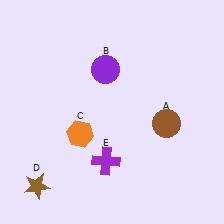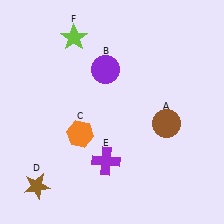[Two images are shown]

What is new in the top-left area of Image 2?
A lime star (F) was added in the top-left area of Image 2.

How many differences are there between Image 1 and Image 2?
There is 1 difference between the two images.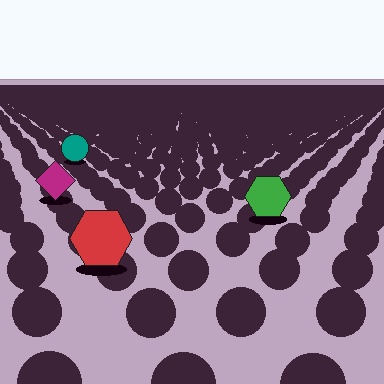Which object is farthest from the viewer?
The teal circle is farthest from the viewer. It appears smaller and the ground texture around it is denser.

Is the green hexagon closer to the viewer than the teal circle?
Yes. The green hexagon is closer — you can tell from the texture gradient: the ground texture is coarser near it.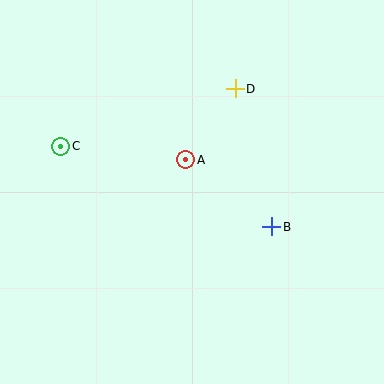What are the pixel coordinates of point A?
Point A is at (186, 160).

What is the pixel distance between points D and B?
The distance between D and B is 143 pixels.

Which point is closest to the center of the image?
Point A at (186, 160) is closest to the center.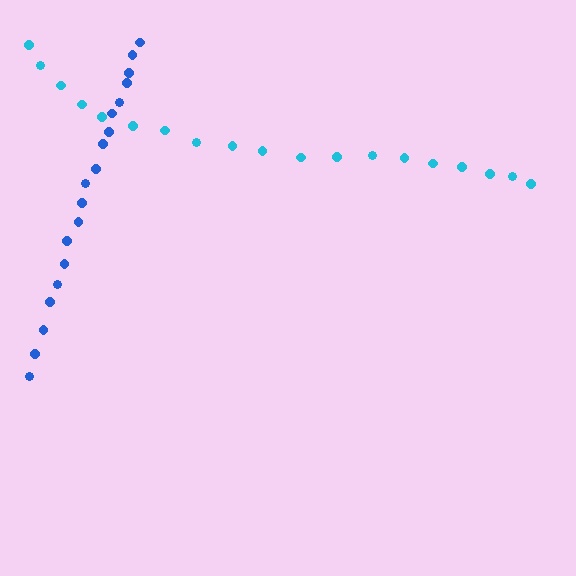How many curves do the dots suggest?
There are 2 distinct paths.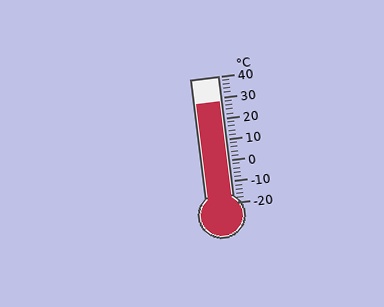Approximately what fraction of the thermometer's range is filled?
The thermometer is filled to approximately 80% of its range.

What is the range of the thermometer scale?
The thermometer scale ranges from -20°C to 40°C.